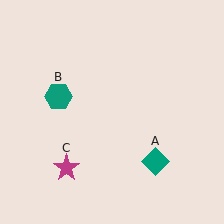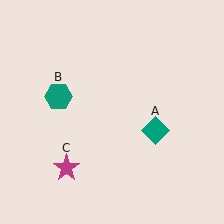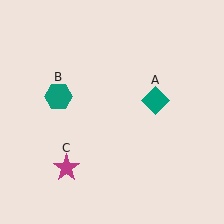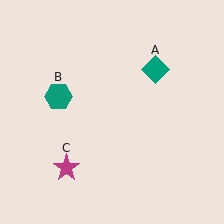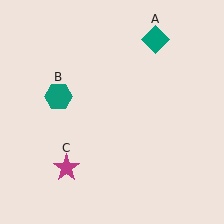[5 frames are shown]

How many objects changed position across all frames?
1 object changed position: teal diamond (object A).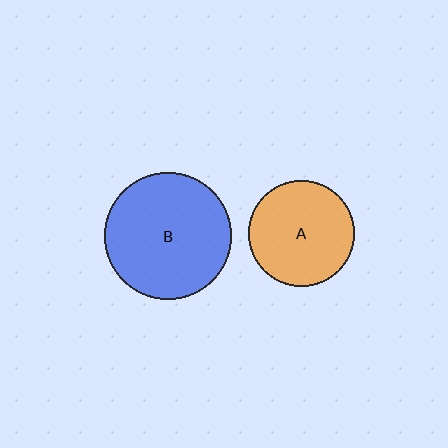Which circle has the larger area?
Circle B (blue).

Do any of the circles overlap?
No, none of the circles overlap.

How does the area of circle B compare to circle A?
Approximately 1.4 times.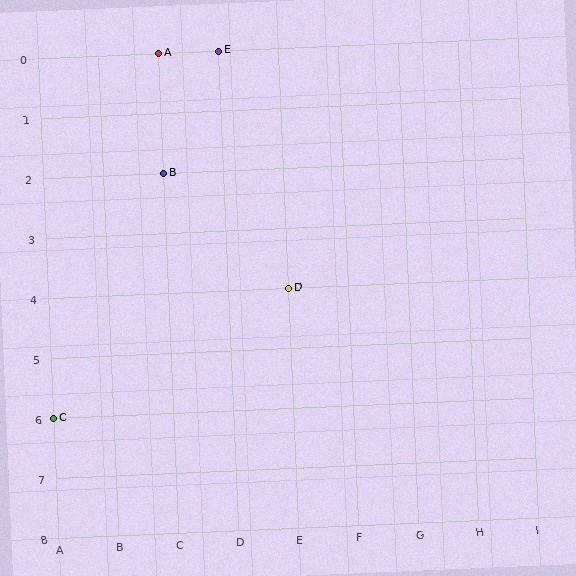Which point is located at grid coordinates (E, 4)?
Point D is at (E, 4).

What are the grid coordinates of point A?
Point A is at grid coordinates (C, 0).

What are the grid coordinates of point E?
Point E is at grid coordinates (D, 0).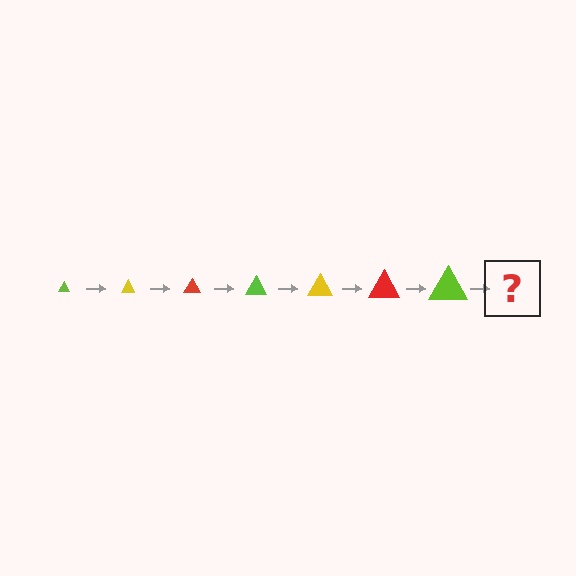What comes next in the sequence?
The next element should be a yellow triangle, larger than the previous one.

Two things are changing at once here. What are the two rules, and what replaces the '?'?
The two rules are that the triangle grows larger each step and the color cycles through lime, yellow, and red. The '?' should be a yellow triangle, larger than the previous one.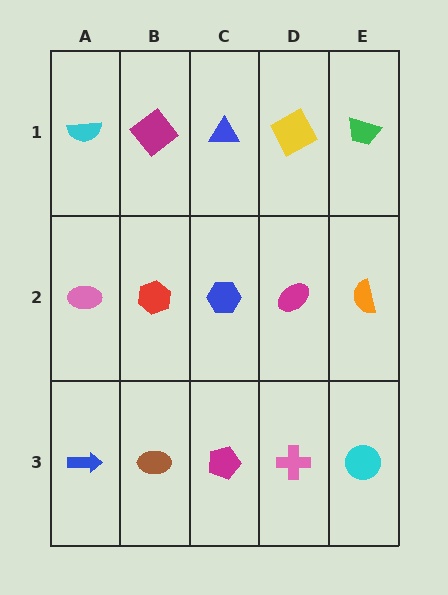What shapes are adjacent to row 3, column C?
A blue hexagon (row 2, column C), a brown ellipse (row 3, column B), a pink cross (row 3, column D).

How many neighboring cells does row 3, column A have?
2.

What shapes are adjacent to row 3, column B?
A red hexagon (row 2, column B), a blue arrow (row 3, column A), a magenta pentagon (row 3, column C).